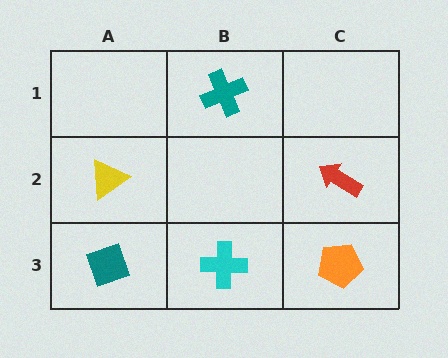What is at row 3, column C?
An orange pentagon.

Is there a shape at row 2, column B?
No, that cell is empty.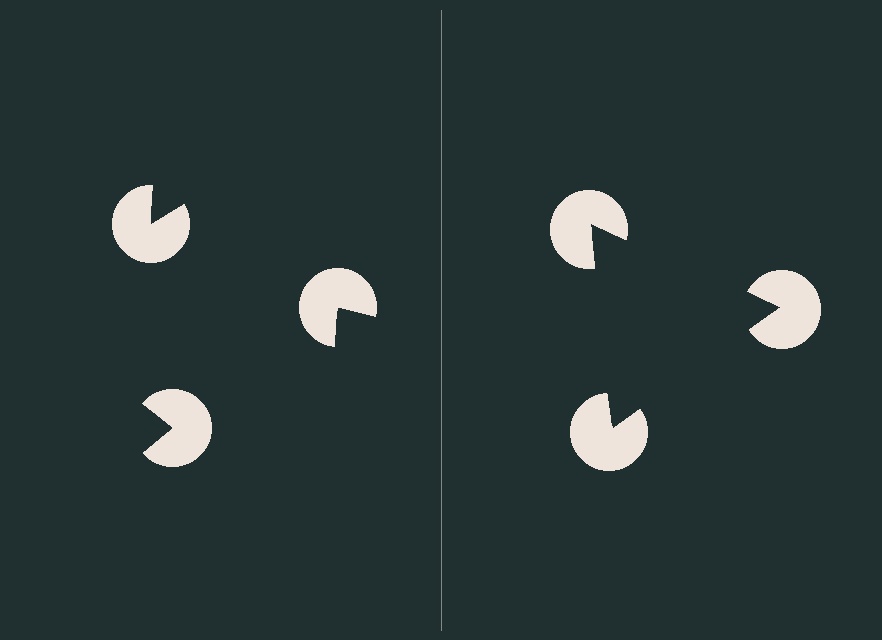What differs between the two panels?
The pac-man discs are positioned identically on both sides; only the wedge orientations differ. On the right they align to a triangle; on the left they are misaligned.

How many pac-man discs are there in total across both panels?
6 — 3 on each side.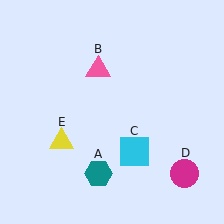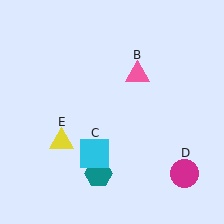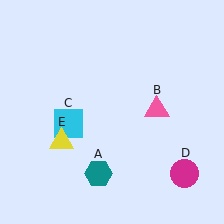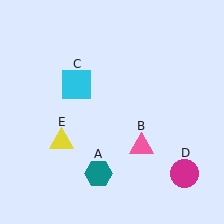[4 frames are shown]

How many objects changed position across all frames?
2 objects changed position: pink triangle (object B), cyan square (object C).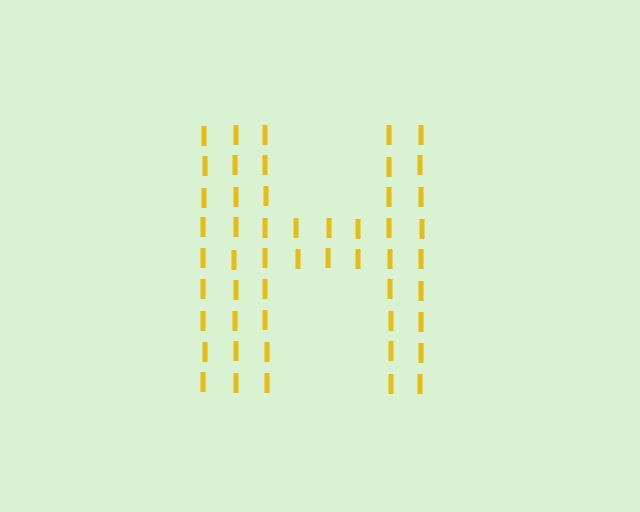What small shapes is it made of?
It is made of small letter I's.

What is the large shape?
The large shape is the letter H.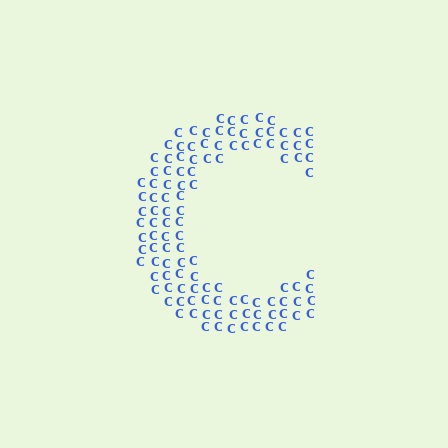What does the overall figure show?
The overall figure shows the letter C.